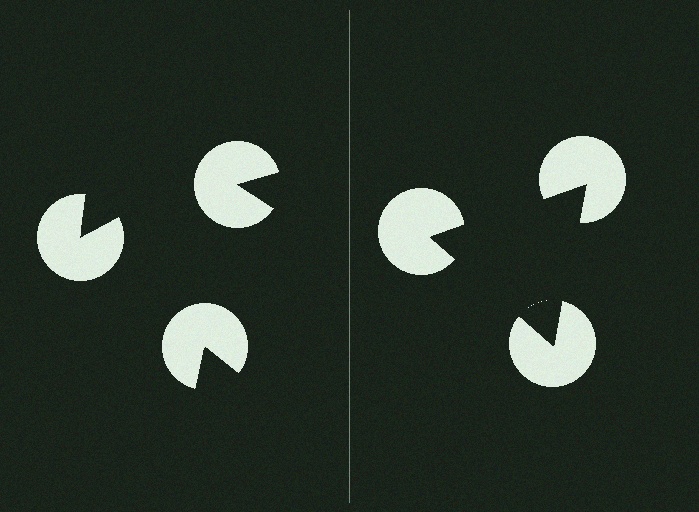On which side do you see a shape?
An illusory triangle appears on the right side. On the left side the wedge cuts are rotated, so no coherent shape forms.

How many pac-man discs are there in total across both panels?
6 — 3 on each side.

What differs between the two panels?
The pac-man discs are positioned identically on both sides; only the wedge orientations differ. On the right they align to a triangle; on the left they are misaligned.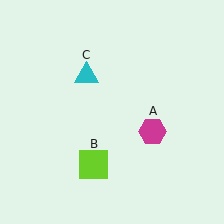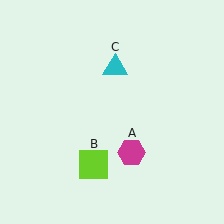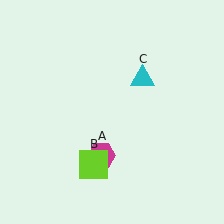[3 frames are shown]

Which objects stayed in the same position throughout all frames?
Lime square (object B) remained stationary.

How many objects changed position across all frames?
2 objects changed position: magenta hexagon (object A), cyan triangle (object C).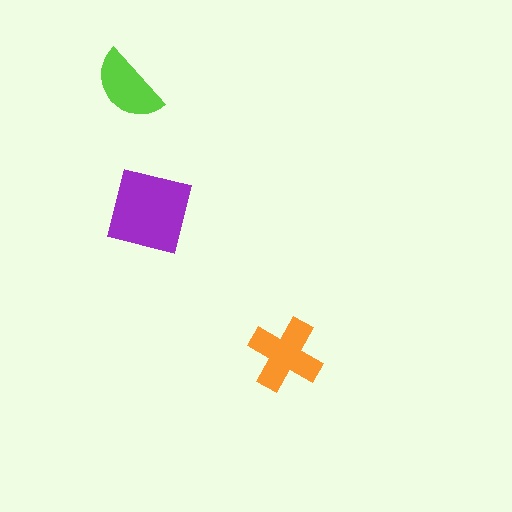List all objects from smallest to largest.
The lime semicircle, the orange cross, the purple square.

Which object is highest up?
The lime semicircle is topmost.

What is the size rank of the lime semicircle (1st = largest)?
3rd.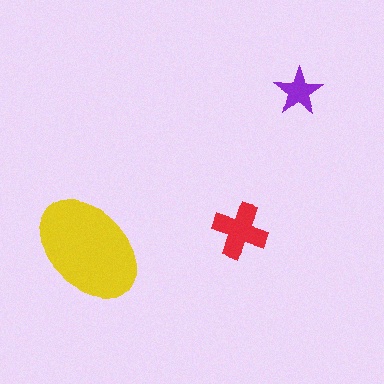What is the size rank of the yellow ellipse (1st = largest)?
1st.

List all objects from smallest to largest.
The purple star, the red cross, the yellow ellipse.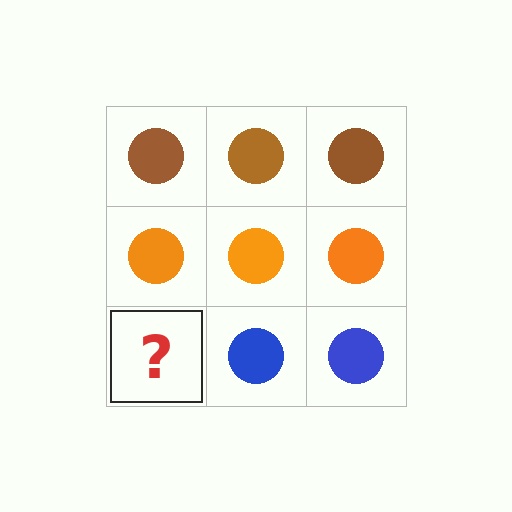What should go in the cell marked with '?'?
The missing cell should contain a blue circle.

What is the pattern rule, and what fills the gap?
The rule is that each row has a consistent color. The gap should be filled with a blue circle.